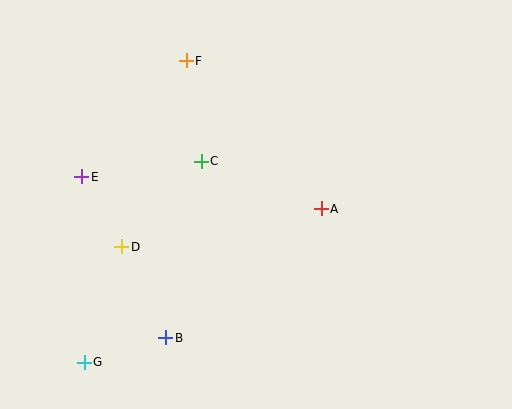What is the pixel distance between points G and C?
The distance between G and C is 232 pixels.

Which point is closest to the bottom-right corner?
Point A is closest to the bottom-right corner.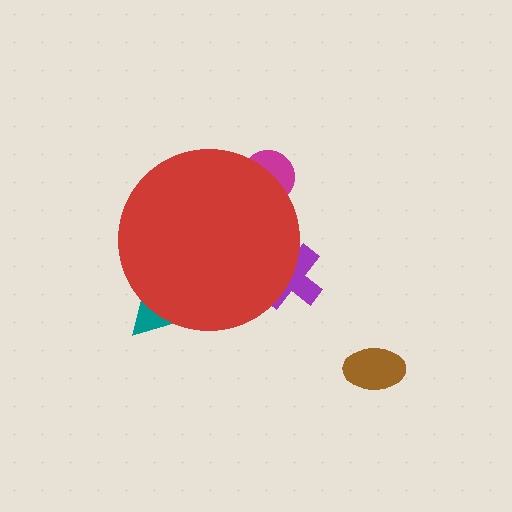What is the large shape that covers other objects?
A red circle.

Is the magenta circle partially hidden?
Yes, the magenta circle is partially hidden behind the red circle.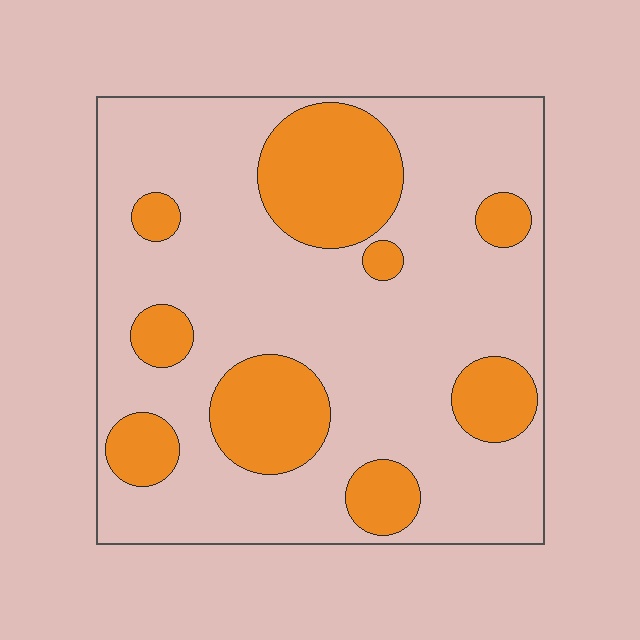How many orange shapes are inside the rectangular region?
9.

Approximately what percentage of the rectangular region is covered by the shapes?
Approximately 25%.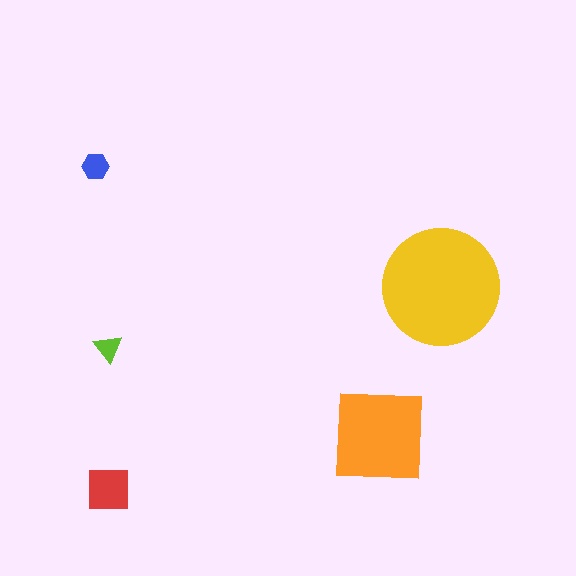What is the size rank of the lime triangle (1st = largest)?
5th.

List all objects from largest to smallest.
The yellow circle, the orange square, the red square, the blue hexagon, the lime triangle.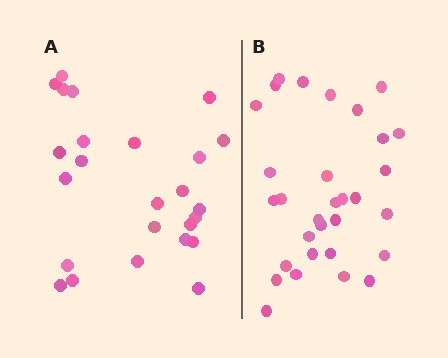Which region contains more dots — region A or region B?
Region B (the right region) has more dots.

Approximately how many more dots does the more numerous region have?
Region B has about 6 more dots than region A.